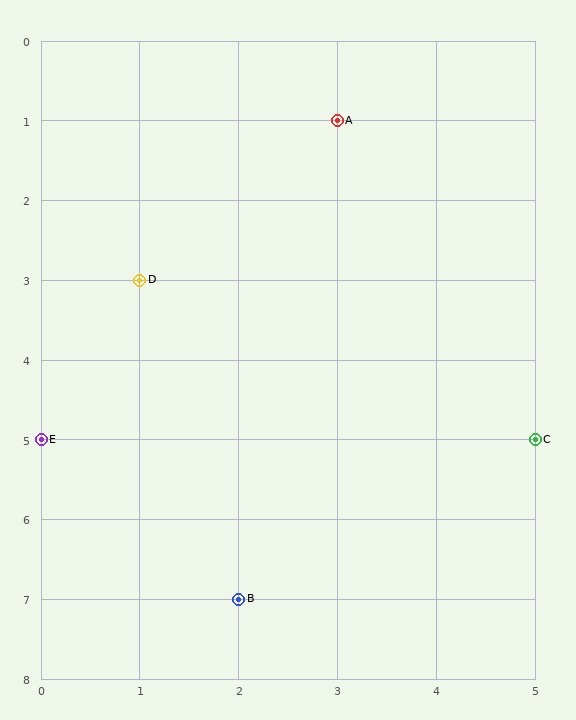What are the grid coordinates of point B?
Point B is at grid coordinates (2, 7).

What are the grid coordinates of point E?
Point E is at grid coordinates (0, 5).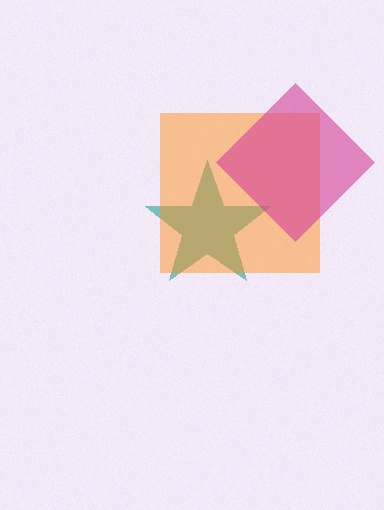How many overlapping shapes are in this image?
There are 3 overlapping shapes in the image.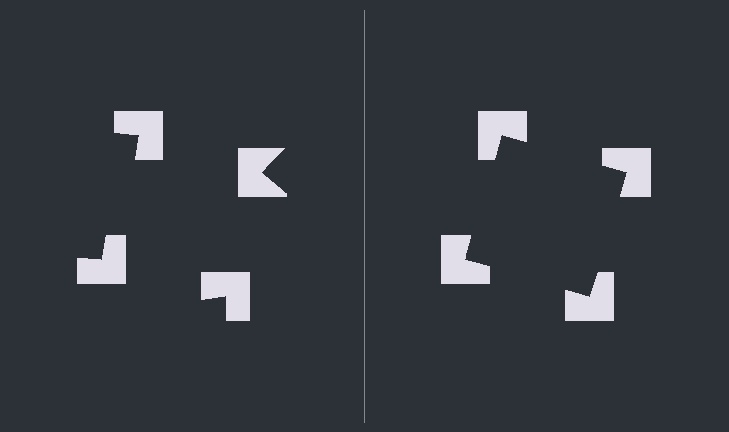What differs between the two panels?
The notched squares are positioned identically on both sides; only the wedge orientations differ. On the right they align to a square; on the left they are misaligned.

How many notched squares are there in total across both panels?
8 — 4 on each side.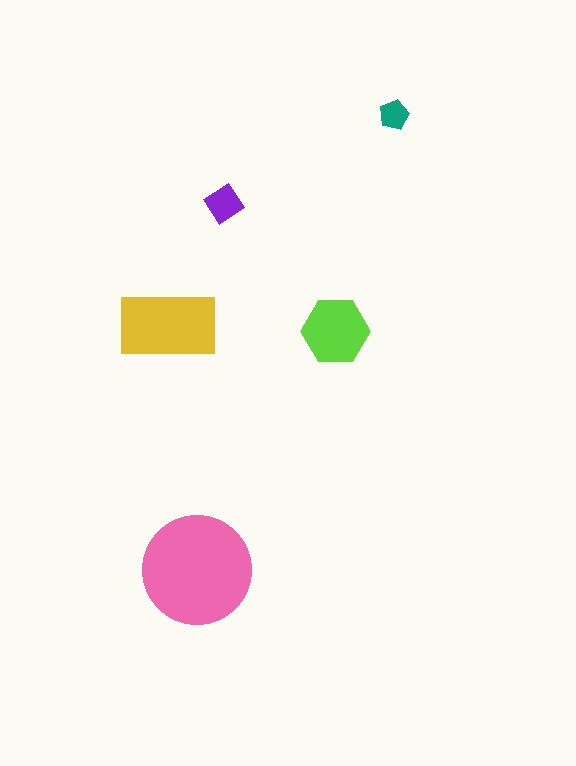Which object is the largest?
The pink circle.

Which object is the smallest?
The teal pentagon.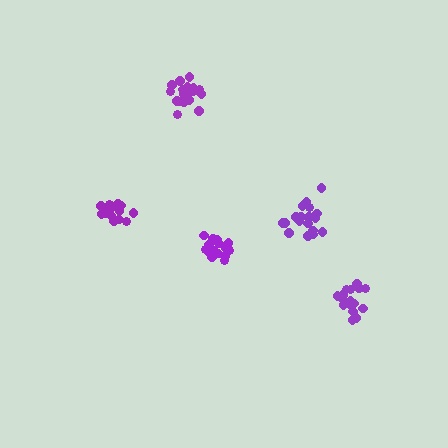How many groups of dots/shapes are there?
There are 5 groups.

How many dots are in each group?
Group 1: 15 dots, Group 2: 18 dots, Group 3: 19 dots, Group 4: 19 dots, Group 5: 21 dots (92 total).